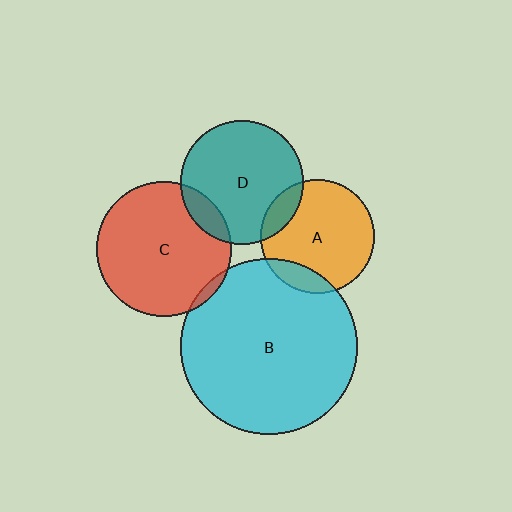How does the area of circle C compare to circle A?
Approximately 1.4 times.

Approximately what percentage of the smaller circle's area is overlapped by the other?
Approximately 5%.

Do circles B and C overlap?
Yes.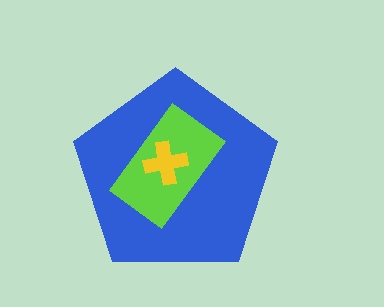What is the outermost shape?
The blue pentagon.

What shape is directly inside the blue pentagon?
The lime rectangle.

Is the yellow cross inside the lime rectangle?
Yes.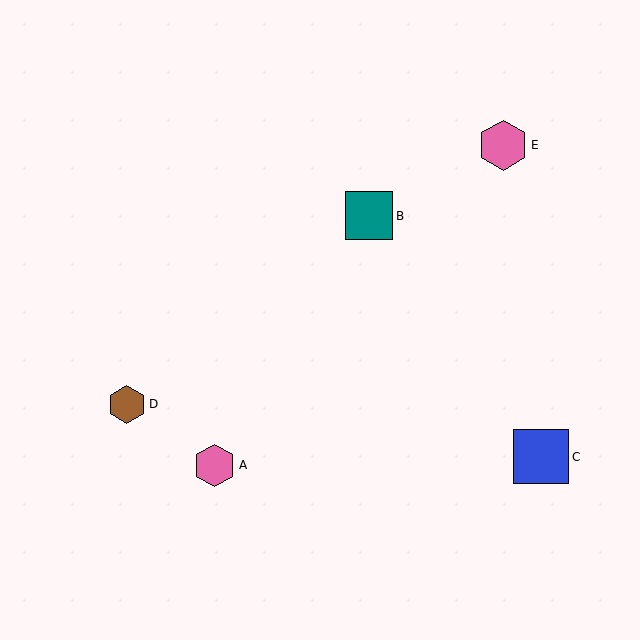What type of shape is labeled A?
Shape A is a pink hexagon.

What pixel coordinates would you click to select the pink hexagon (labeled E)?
Click at (503, 145) to select the pink hexagon E.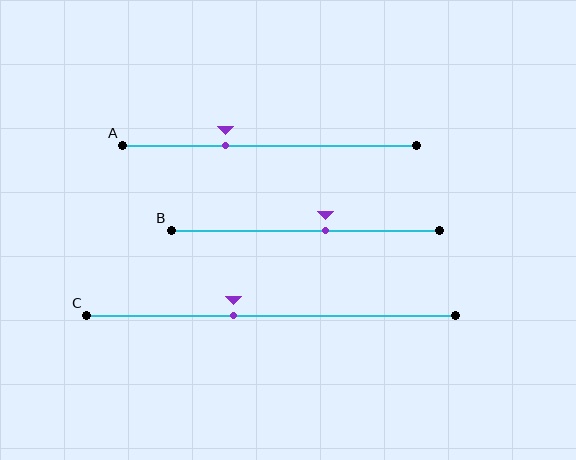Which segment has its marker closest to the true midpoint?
Segment B has its marker closest to the true midpoint.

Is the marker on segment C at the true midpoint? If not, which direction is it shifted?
No, the marker on segment C is shifted to the left by about 10% of the segment length.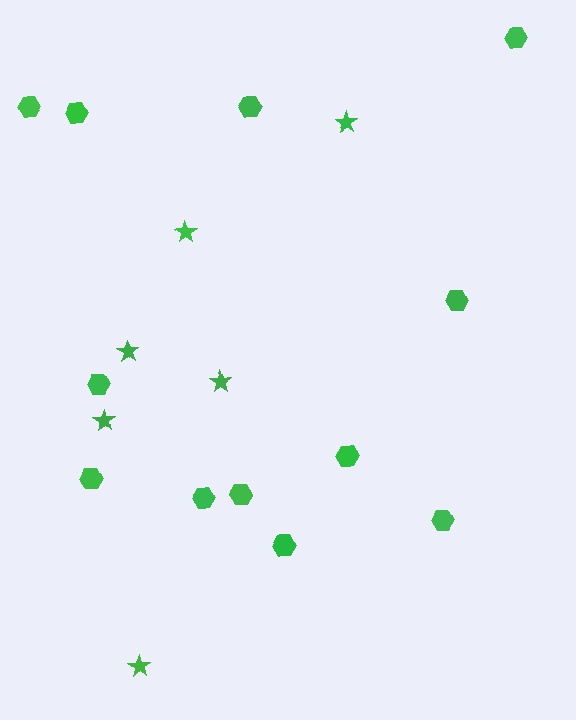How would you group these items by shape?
There are 2 groups: one group of hexagons (12) and one group of stars (6).